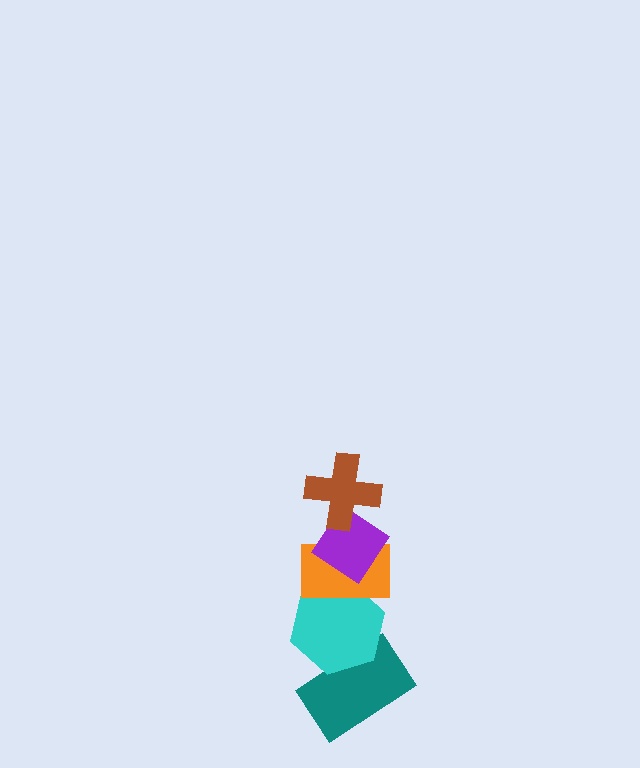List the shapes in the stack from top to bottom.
From top to bottom: the brown cross, the purple diamond, the orange rectangle, the cyan hexagon, the teal rectangle.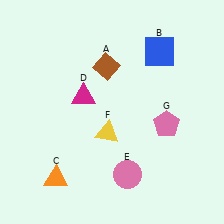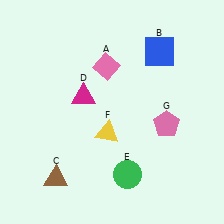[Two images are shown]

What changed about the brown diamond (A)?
In Image 1, A is brown. In Image 2, it changed to pink.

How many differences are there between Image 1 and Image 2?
There are 3 differences between the two images.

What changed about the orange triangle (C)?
In Image 1, C is orange. In Image 2, it changed to brown.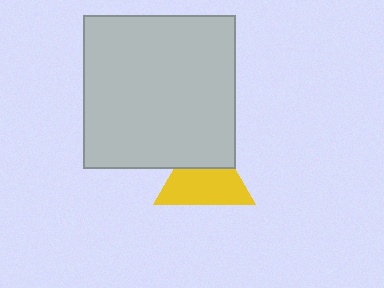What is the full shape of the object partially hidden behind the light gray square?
The partially hidden object is a yellow triangle.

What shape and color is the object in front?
The object in front is a light gray square.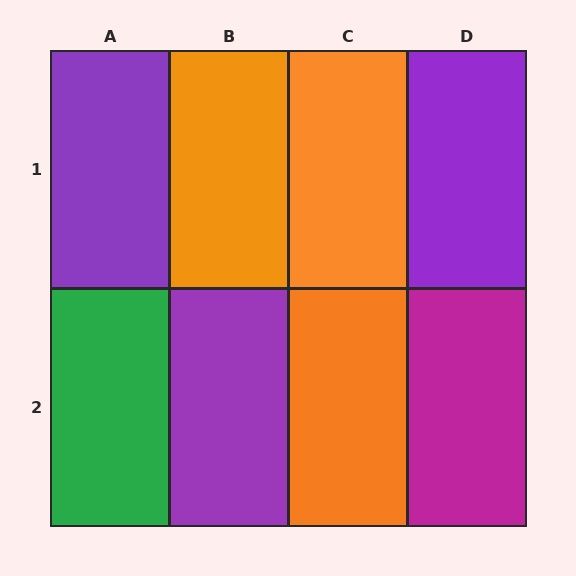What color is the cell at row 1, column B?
Orange.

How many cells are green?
1 cell is green.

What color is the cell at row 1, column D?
Purple.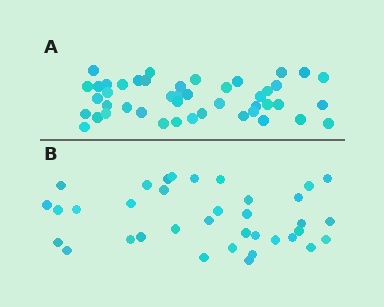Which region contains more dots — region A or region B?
Region A (the top region) has more dots.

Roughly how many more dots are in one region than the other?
Region A has roughly 8 or so more dots than region B.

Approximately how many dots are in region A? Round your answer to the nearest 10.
About 40 dots. (The exact count is 45, which rounds to 40.)